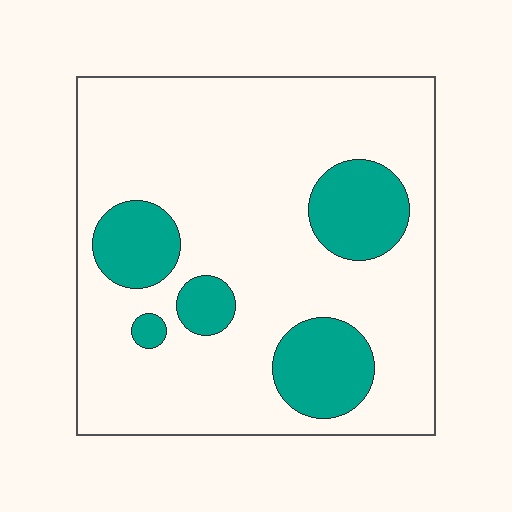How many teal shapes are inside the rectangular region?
5.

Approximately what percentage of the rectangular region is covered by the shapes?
Approximately 20%.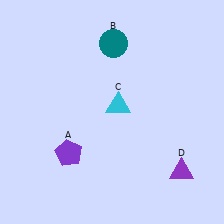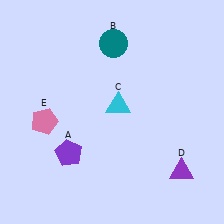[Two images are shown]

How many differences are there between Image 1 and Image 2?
There is 1 difference between the two images.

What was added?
A pink pentagon (E) was added in Image 2.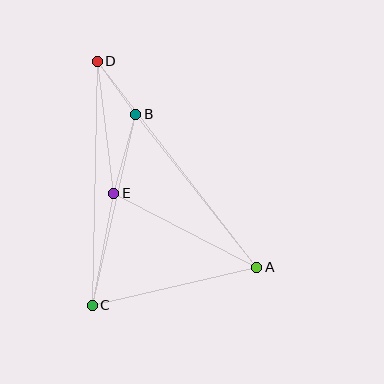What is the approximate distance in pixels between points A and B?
The distance between A and B is approximately 195 pixels.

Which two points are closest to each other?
Points B and D are closest to each other.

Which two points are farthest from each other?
Points A and D are farthest from each other.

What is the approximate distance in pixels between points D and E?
The distance between D and E is approximately 133 pixels.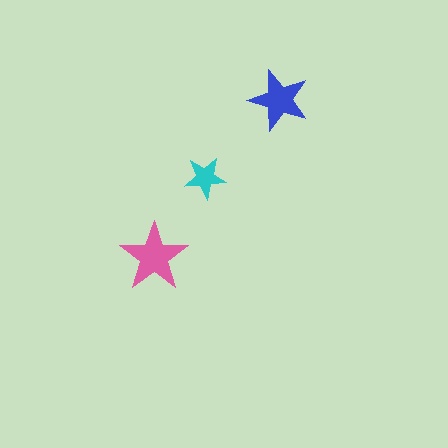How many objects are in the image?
There are 3 objects in the image.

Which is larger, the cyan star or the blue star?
The blue one.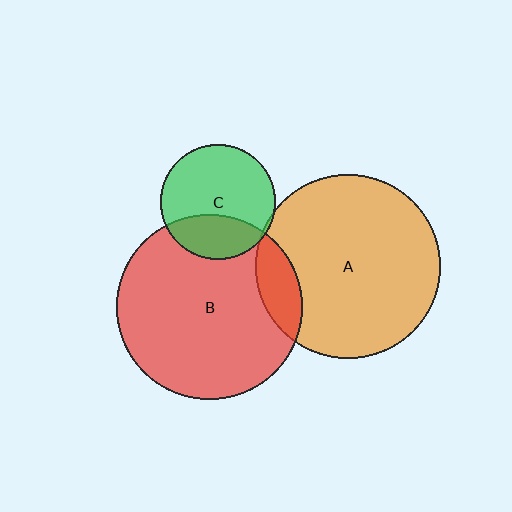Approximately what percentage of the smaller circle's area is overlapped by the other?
Approximately 5%.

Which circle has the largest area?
Circle B (red).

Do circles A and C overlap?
Yes.